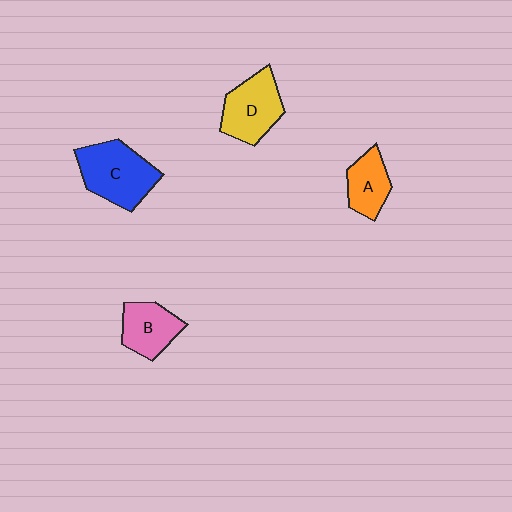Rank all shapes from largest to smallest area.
From largest to smallest: C (blue), D (yellow), B (pink), A (orange).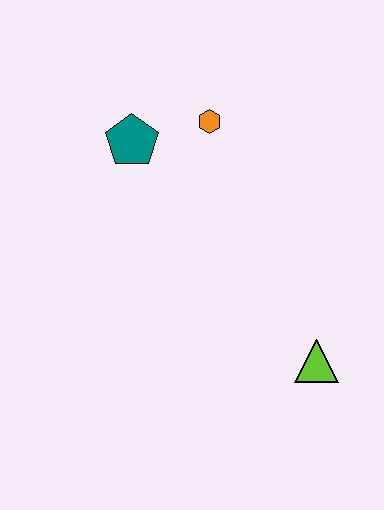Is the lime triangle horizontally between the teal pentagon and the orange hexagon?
No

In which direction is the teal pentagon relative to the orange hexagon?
The teal pentagon is to the left of the orange hexagon.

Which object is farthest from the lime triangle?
The teal pentagon is farthest from the lime triangle.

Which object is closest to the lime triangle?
The orange hexagon is closest to the lime triangle.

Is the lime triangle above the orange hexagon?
No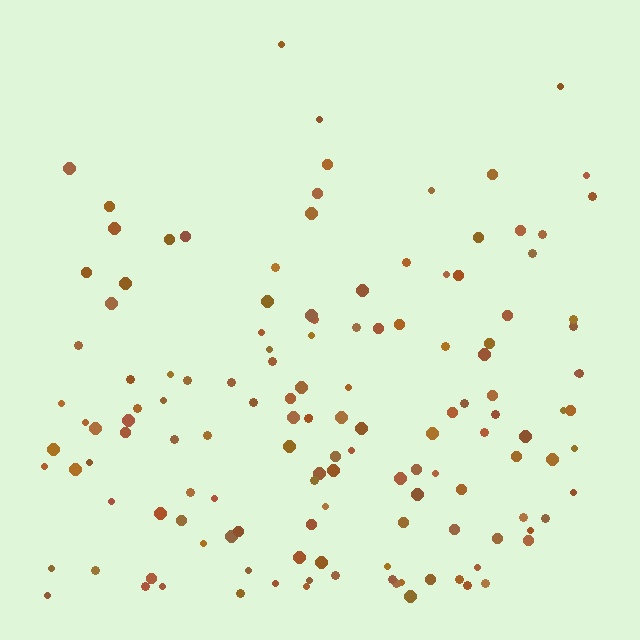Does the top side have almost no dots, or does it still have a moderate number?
Still a moderate number, just noticeably fewer than the bottom.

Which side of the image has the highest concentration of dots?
The bottom.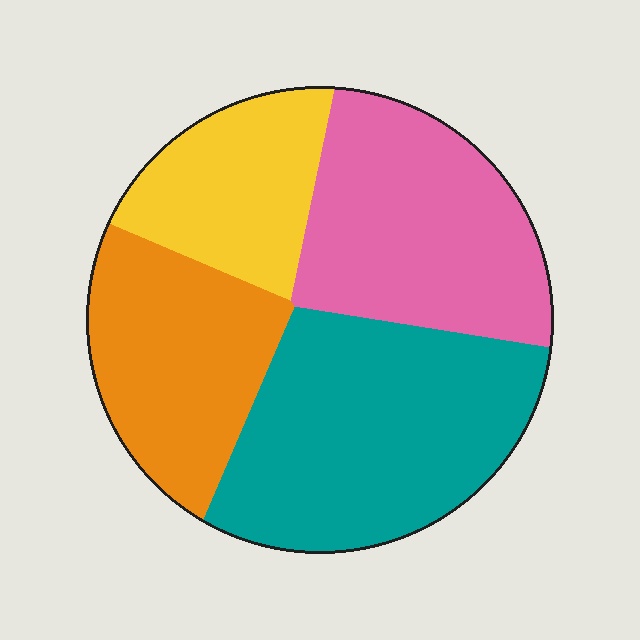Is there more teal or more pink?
Teal.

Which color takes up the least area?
Yellow, at roughly 15%.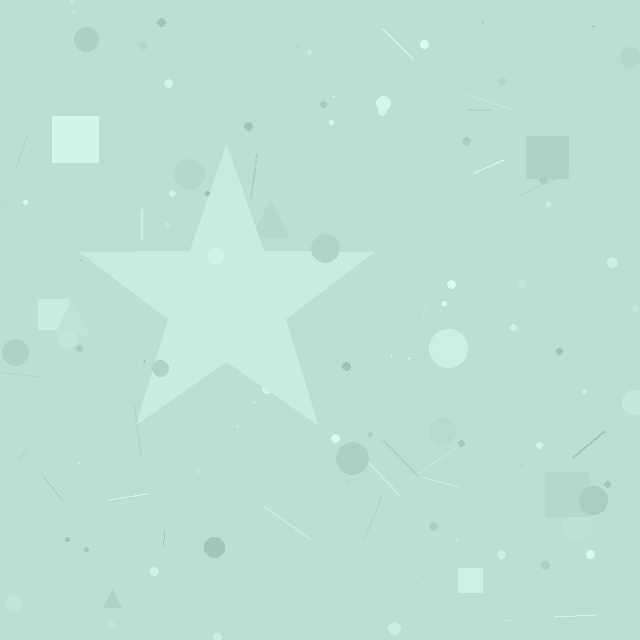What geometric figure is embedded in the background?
A star is embedded in the background.